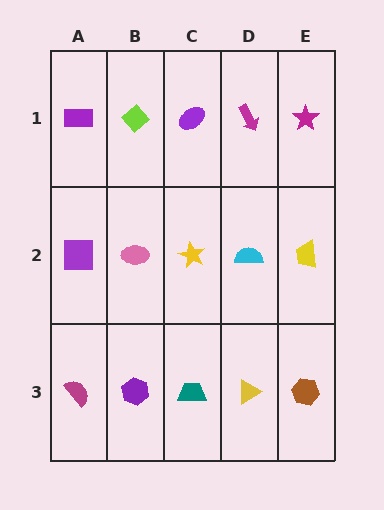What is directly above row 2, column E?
A magenta star.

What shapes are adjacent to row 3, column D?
A cyan semicircle (row 2, column D), a teal trapezoid (row 3, column C), a brown hexagon (row 3, column E).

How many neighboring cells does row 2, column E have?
3.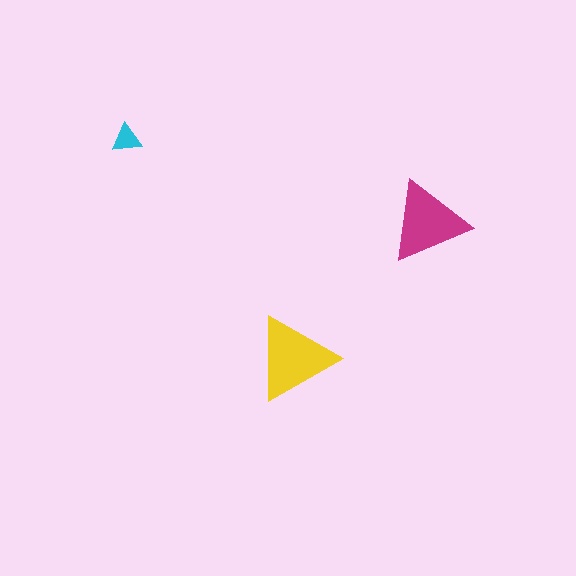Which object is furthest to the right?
The magenta triangle is rightmost.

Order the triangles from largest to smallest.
the yellow one, the magenta one, the cyan one.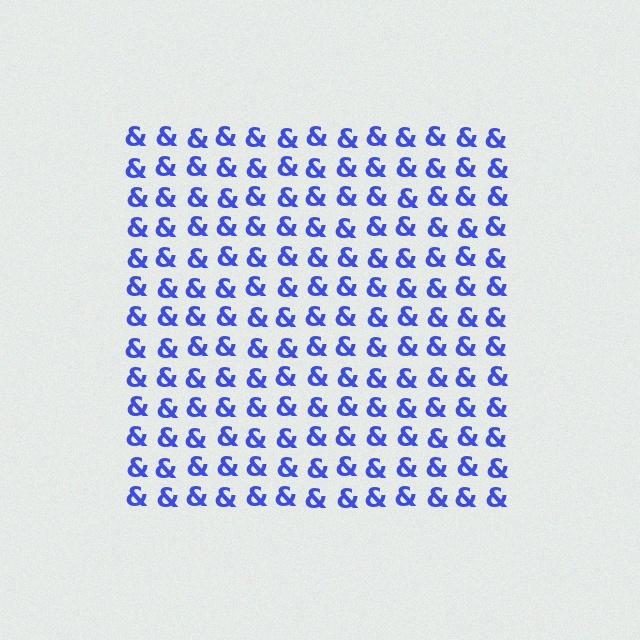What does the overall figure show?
The overall figure shows a square.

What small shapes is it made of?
It is made of small ampersands.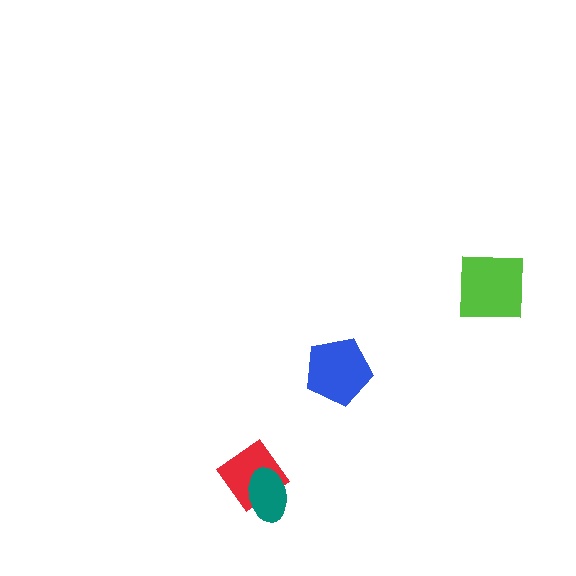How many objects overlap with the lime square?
0 objects overlap with the lime square.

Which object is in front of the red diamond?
The teal ellipse is in front of the red diamond.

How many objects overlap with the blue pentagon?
0 objects overlap with the blue pentagon.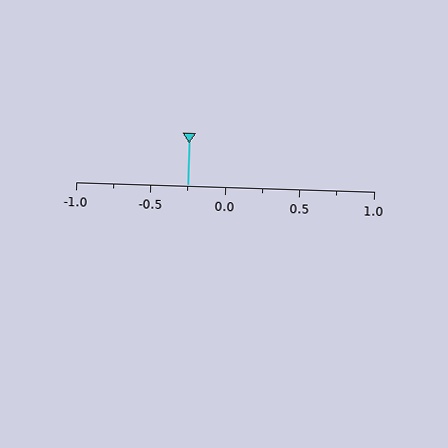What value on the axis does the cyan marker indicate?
The marker indicates approximately -0.25.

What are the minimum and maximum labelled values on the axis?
The axis runs from -1.0 to 1.0.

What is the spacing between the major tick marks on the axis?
The major ticks are spaced 0.5 apart.